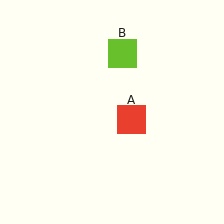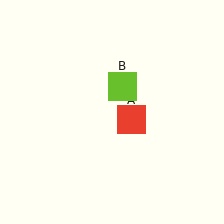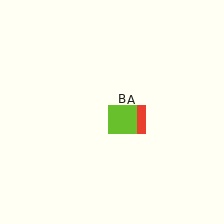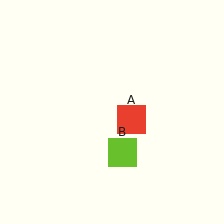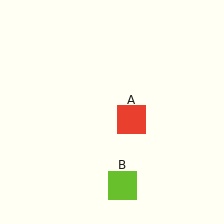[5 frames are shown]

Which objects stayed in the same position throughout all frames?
Red square (object A) remained stationary.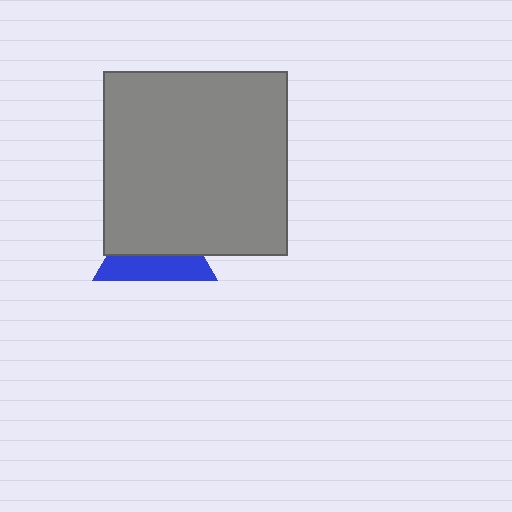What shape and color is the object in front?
The object in front is a gray square.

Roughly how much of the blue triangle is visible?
A small part of it is visible (roughly 42%).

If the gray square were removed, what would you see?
You would see the complete blue triangle.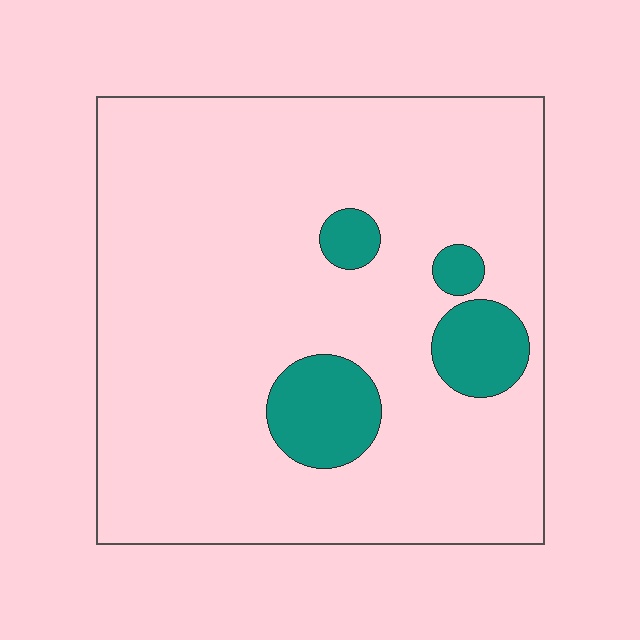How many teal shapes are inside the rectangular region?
4.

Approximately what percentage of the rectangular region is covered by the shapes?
Approximately 10%.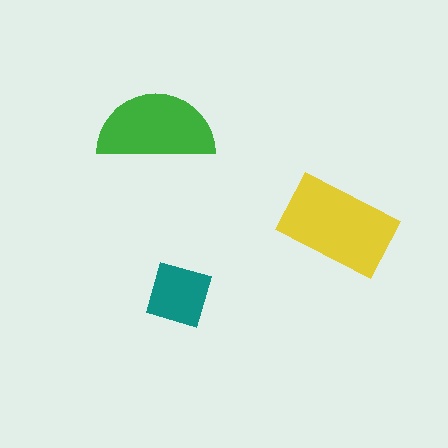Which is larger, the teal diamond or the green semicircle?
The green semicircle.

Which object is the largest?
The yellow rectangle.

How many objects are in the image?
There are 3 objects in the image.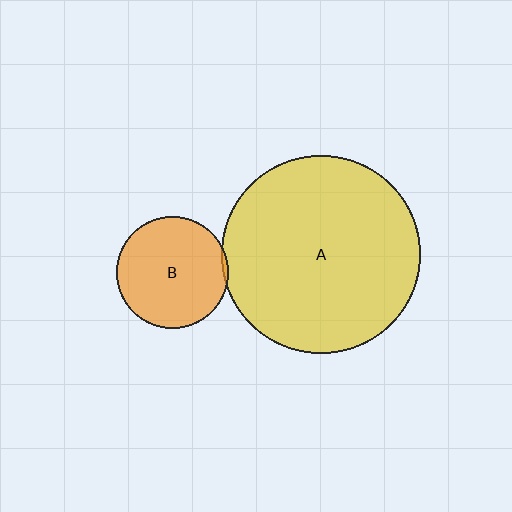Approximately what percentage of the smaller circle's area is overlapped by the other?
Approximately 5%.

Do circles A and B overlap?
Yes.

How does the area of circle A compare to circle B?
Approximately 3.1 times.